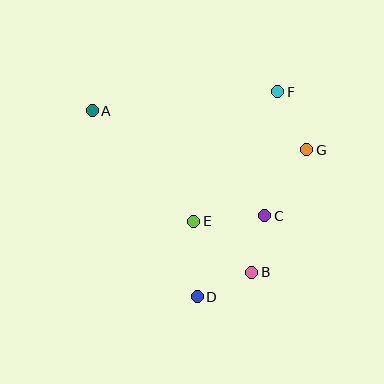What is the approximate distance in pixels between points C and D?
The distance between C and D is approximately 106 pixels.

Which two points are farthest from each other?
Points A and B are farthest from each other.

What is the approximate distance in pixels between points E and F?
The distance between E and F is approximately 154 pixels.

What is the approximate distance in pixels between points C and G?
The distance between C and G is approximately 78 pixels.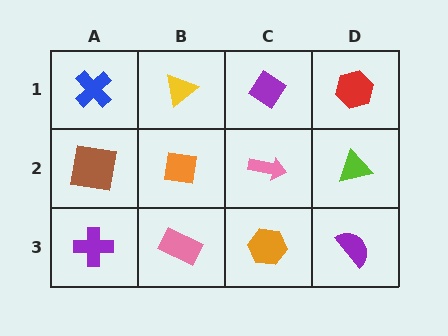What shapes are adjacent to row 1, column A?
A brown square (row 2, column A), a yellow triangle (row 1, column B).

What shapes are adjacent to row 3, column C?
A pink arrow (row 2, column C), a pink rectangle (row 3, column B), a purple semicircle (row 3, column D).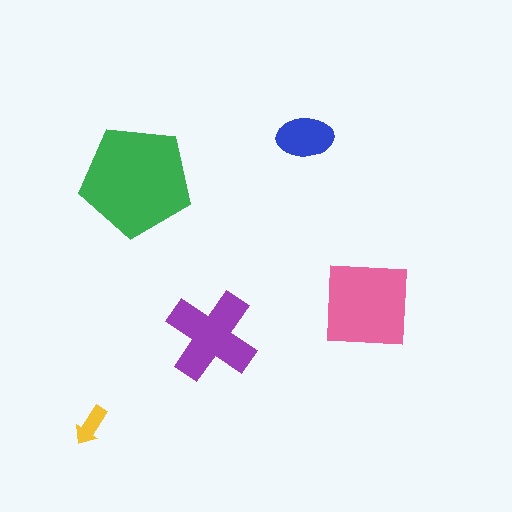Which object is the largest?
The green pentagon.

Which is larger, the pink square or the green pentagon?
The green pentagon.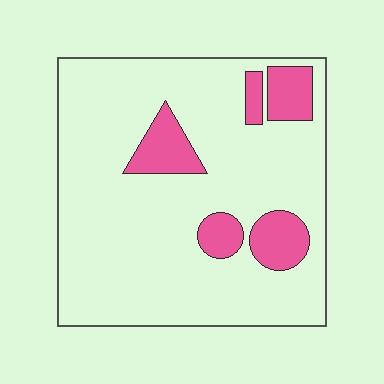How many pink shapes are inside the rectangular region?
5.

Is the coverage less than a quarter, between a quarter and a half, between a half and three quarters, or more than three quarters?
Less than a quarter.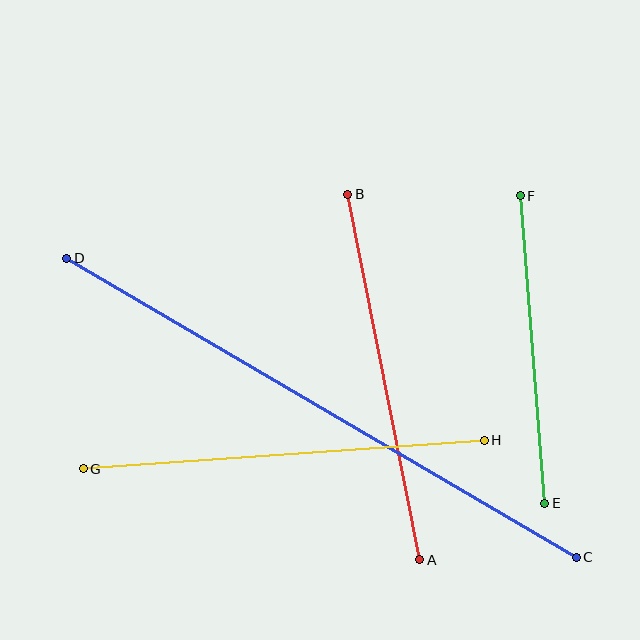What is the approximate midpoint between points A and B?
The midpoint is at approximately (384, 377) pixels.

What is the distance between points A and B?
The distance is approximately 373 pixels.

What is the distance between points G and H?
The distance is approximately 402 pixels.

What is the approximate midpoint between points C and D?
The midpoint is at approximately (322, 408) pixels.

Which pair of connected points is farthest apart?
Points C and D are farthest apart.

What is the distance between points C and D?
The distance is approximately 591 pixels.